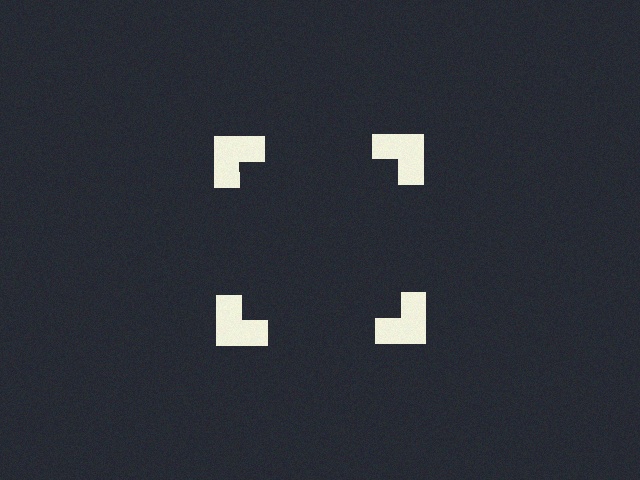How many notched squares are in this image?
There are 4 — one at each vertex of the illusory square.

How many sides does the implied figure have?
4 sides.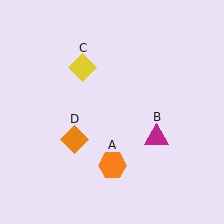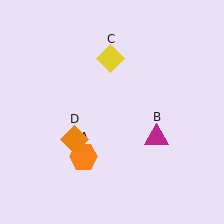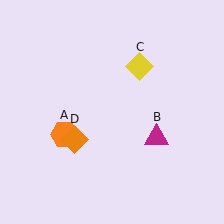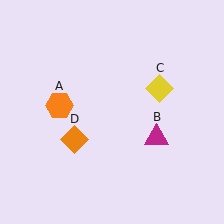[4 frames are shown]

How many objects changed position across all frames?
2 objects changed position: orange hexagon (object A), yellow diamond (object C).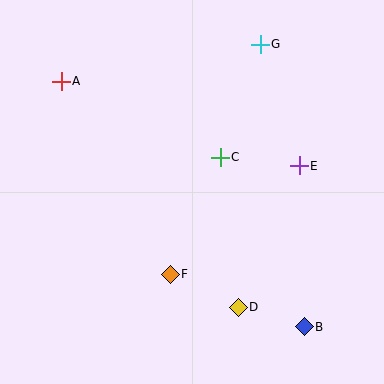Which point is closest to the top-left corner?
Point A is closest to the top-left corner.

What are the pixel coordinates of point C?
Point C is at (220, 157).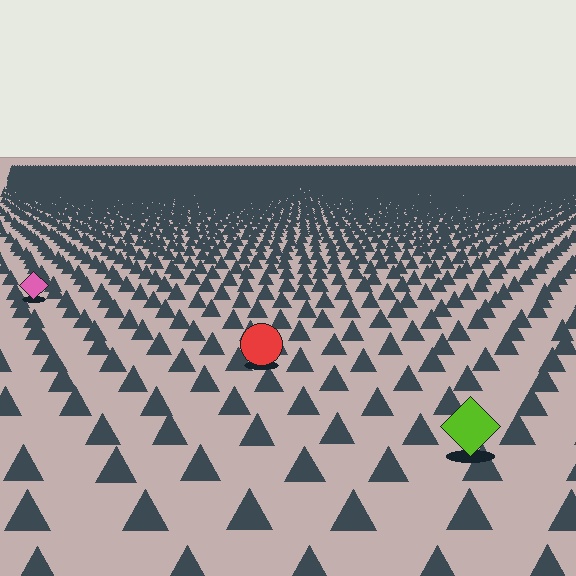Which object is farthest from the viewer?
The pink diamond is farthest from the viewer. It appears smaller and the ground texture around it is denser.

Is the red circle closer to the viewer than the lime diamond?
No. The lime diamond is closer — you can tell from the texture gradient: the ground texture is coarser near it.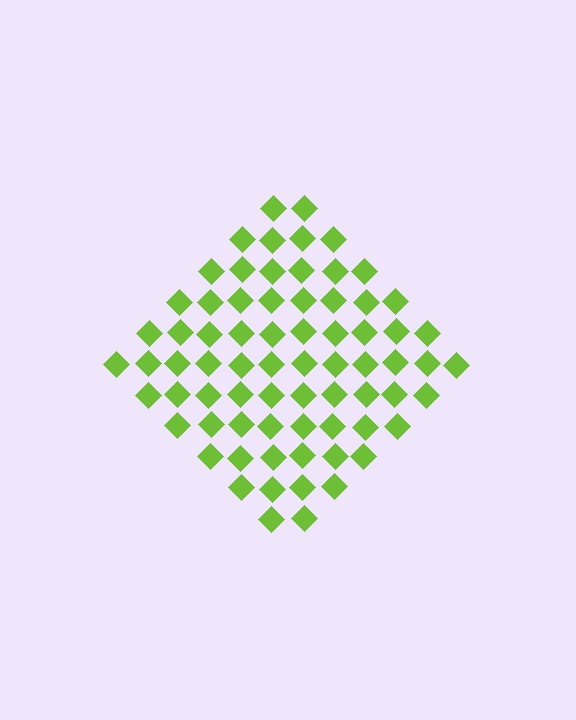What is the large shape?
The large shape is a diamond.